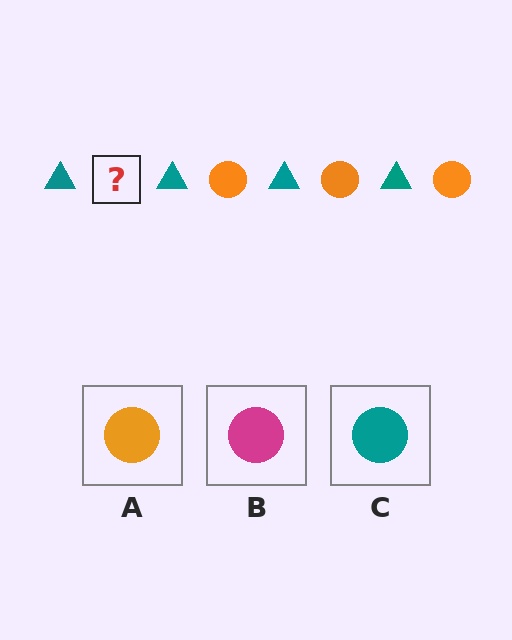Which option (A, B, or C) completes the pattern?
A.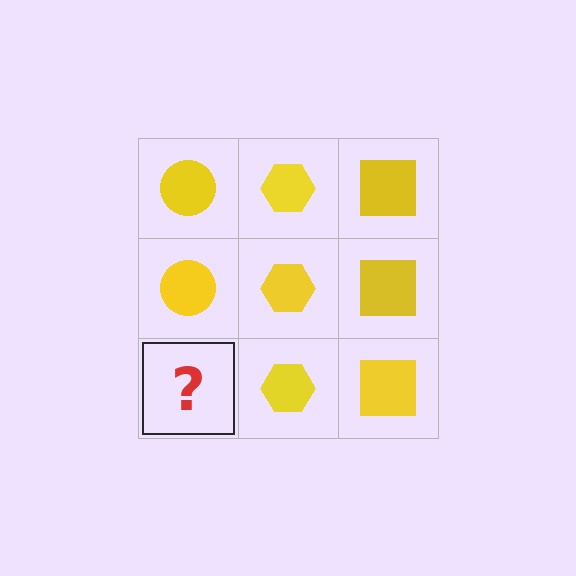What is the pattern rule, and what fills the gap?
The rule is that each column has a consistent shape. The gap should be filled with a yellow circle.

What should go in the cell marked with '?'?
The missing cell should contain a yellow circle.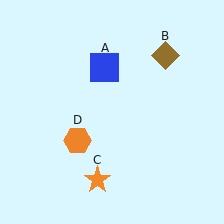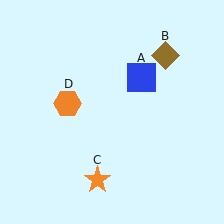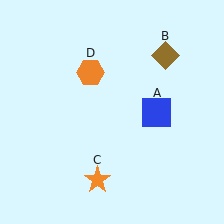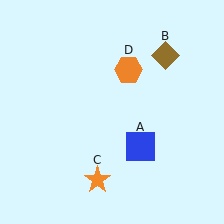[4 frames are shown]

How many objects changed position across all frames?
2 objects changed position: blue square (object A), orange hexagon (object D).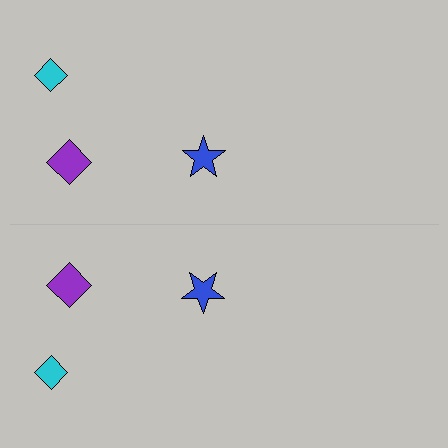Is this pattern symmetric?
Yes, this pattern has bilateral (reflection) symmetry.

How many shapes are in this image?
There are 6 shapes in this image.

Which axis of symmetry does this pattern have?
The pattern has a horizontal axis of symmetry running through the center of the image.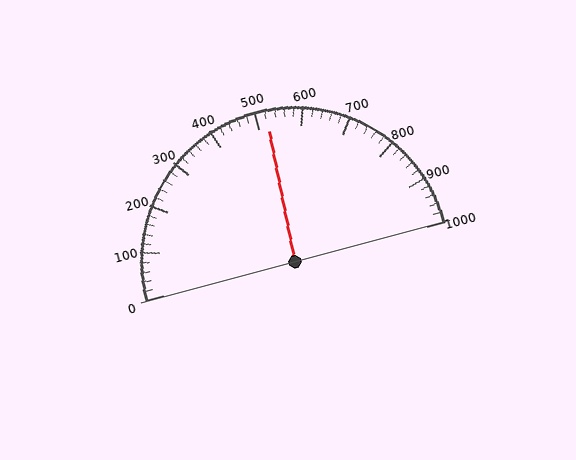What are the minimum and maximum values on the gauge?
The gauge ranges from 0 to 1000.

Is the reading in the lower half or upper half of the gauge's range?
The reading is in the upper half of the range (0 to 1000).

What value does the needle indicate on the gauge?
The needle indicates approximately 520.